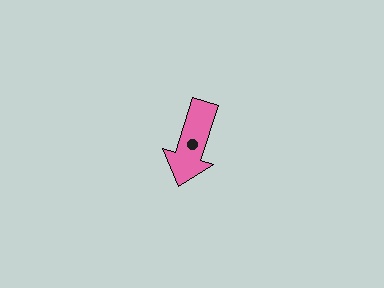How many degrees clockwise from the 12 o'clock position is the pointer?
Approximately 198 degrees.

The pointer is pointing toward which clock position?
Roughly 7 o'clock.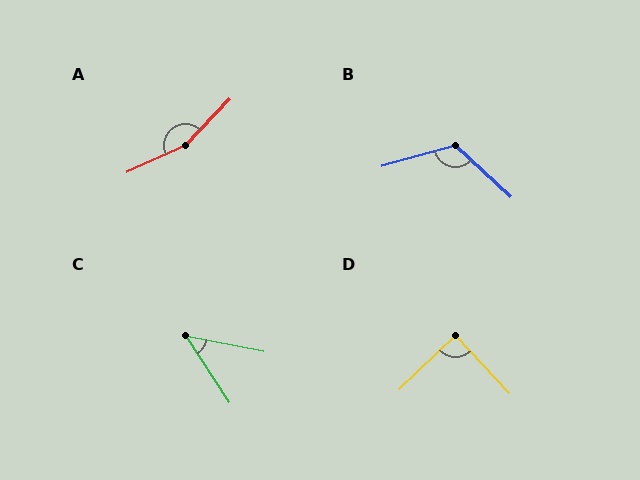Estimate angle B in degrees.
Approximately 122 degrees.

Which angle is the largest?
A, at approximately 159 degrees.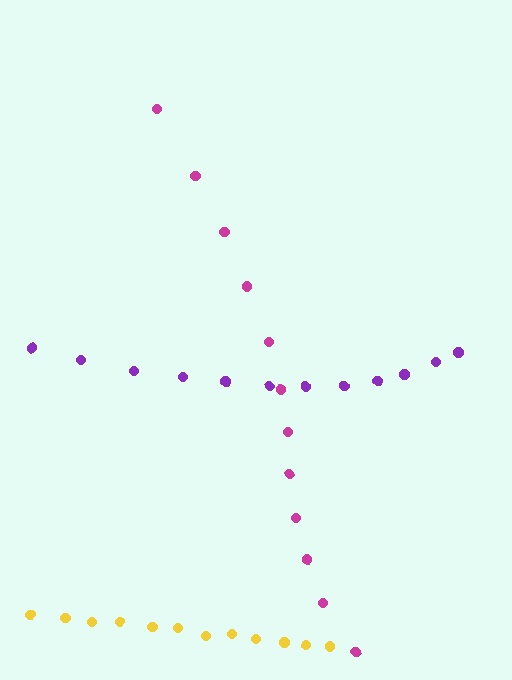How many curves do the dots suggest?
There are 3 distinct paths.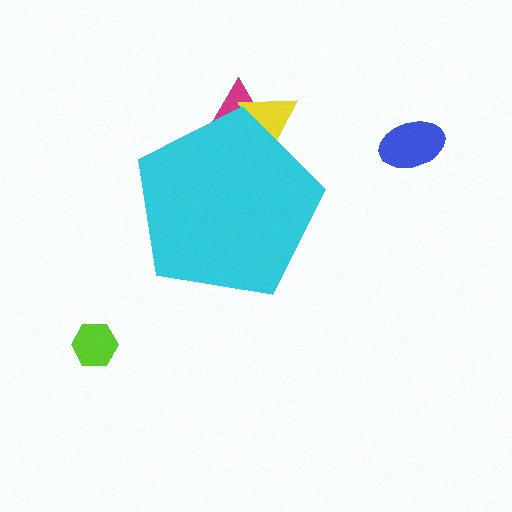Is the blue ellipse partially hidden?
No, the blue ellipse is fully visible.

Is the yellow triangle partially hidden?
Yes, the yellow triangle is partially hidden behind the cyan pentagon.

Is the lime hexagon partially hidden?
No, the lime hexagon is fully visible.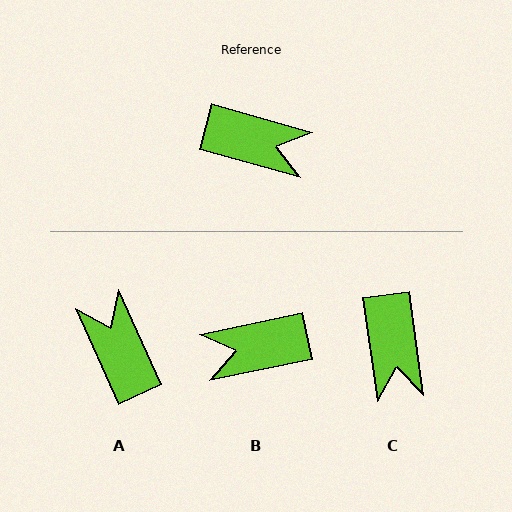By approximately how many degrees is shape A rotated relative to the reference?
Approximately 130 degrees counter-clockwise.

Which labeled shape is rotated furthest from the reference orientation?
B, about 152 degrees away.